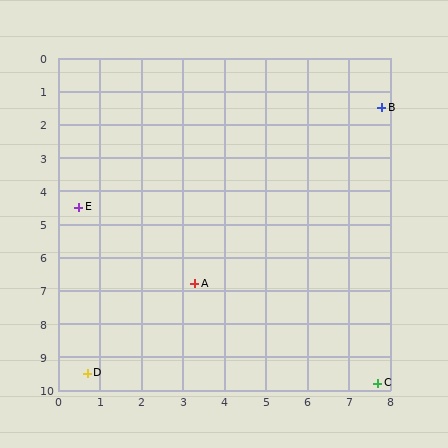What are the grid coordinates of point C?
Point C is at approximately (7.7, 9.8).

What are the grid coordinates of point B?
Point B is at approximately (7.8, 1.5).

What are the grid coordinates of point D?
Point D is at approximately (0.7, 9.5).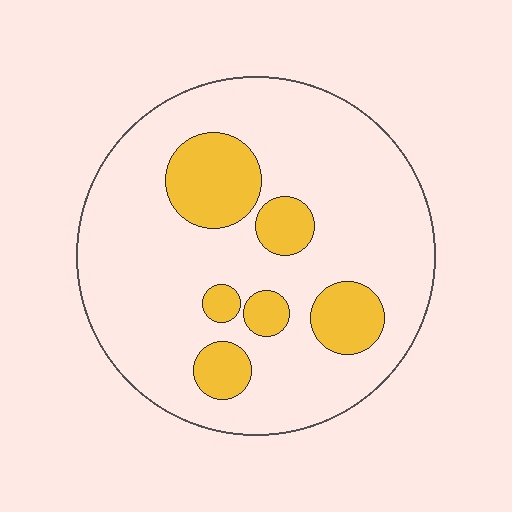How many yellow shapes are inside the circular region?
6.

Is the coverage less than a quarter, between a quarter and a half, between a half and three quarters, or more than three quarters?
Less than a quarter.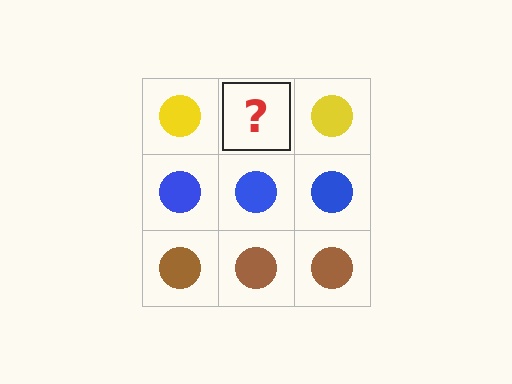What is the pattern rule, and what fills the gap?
The rule is that each row has a consistent color. The gap should be filled with a yellow circle.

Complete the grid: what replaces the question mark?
The question mark should be replaced with a yellow circle.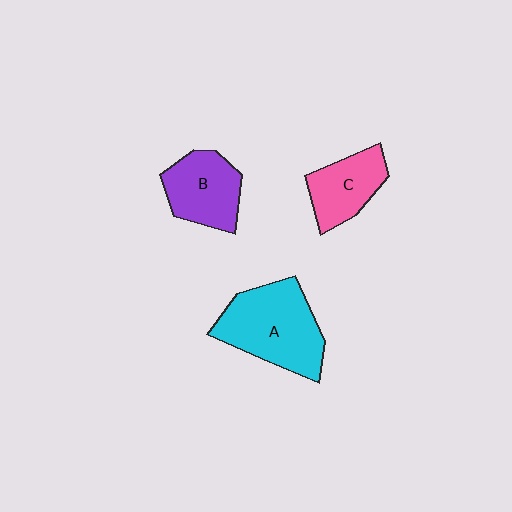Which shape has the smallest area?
Shape C (pink).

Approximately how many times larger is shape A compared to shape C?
Approximately 1.7 times.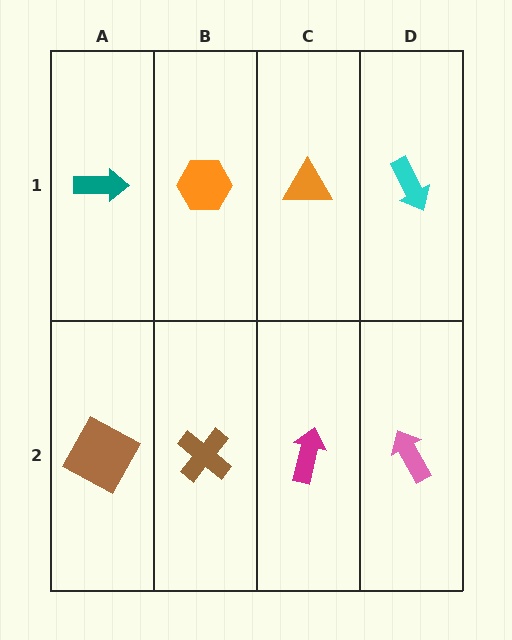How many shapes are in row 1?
4 shapes.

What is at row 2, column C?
A magenta arrow.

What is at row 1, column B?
An orange hexagon.